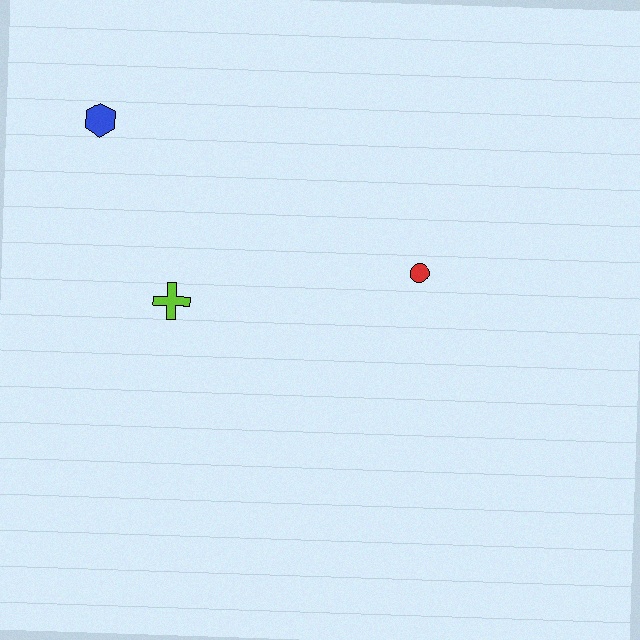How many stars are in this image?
There are no stars.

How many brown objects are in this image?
There are no brown objects.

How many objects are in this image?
There are 3 objects.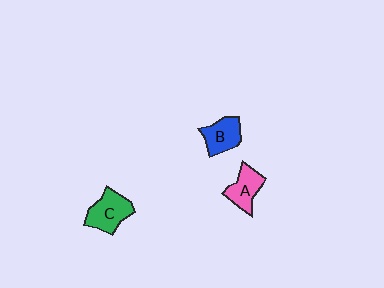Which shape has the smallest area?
Shape A (pink).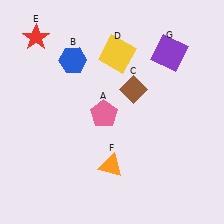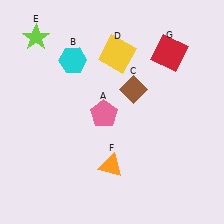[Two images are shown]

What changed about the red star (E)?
In Image 1, E is red. In Image 2, it changed to lime.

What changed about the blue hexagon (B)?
In Image 1, B is blue. In Image 2, it changed to cyan.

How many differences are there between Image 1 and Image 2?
There are 3 differences between the two images.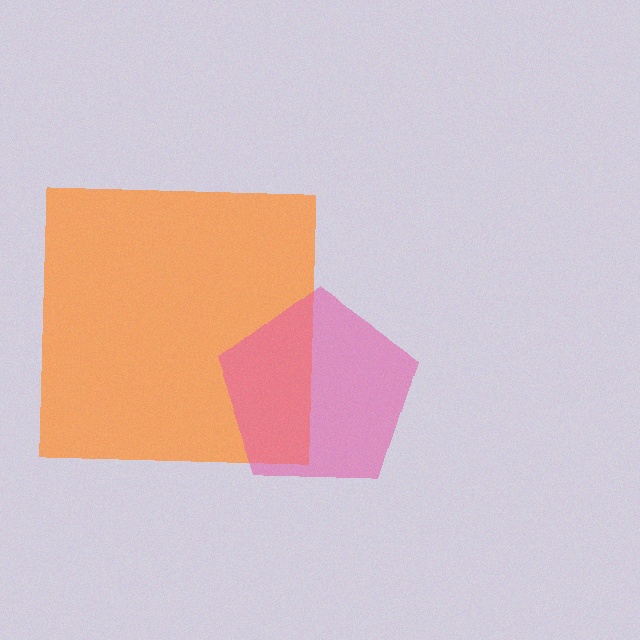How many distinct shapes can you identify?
There are 2 distinct shapes: an orange square, a pink pentagon.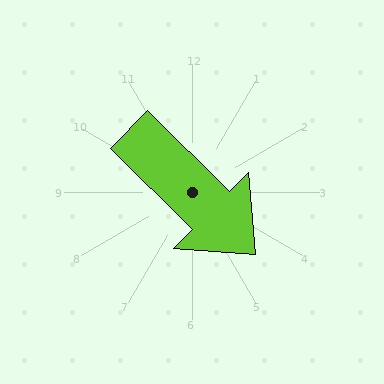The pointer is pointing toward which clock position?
Roughly 4 o'clock.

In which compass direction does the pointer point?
Southeast.